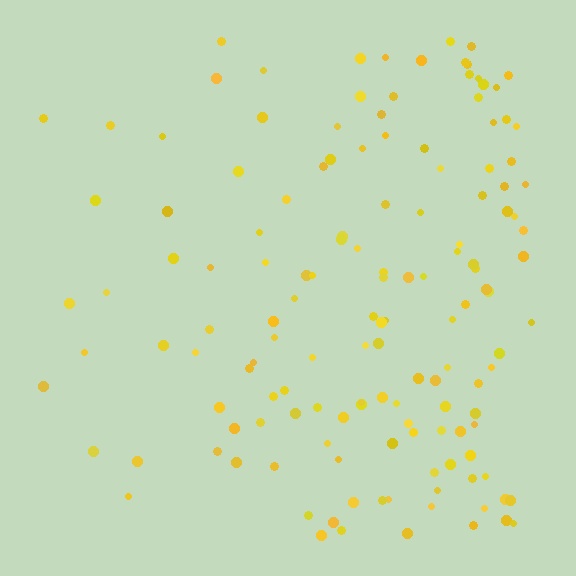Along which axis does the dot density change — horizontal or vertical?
Horizontal.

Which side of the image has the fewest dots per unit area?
The left.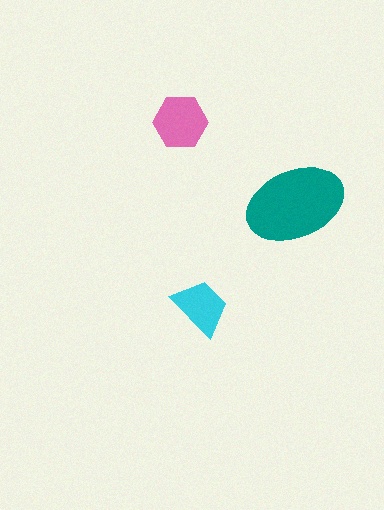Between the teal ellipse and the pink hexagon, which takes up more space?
The teal ellipse.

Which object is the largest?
The teal ellipse.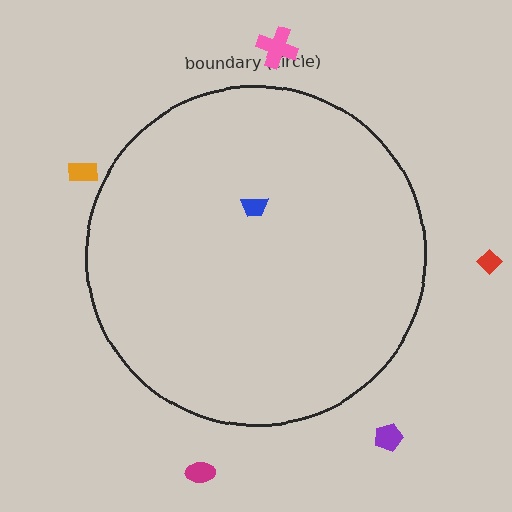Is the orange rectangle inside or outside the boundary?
Outside.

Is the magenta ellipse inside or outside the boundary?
Outside.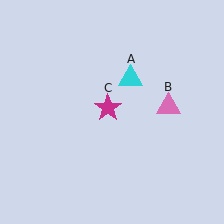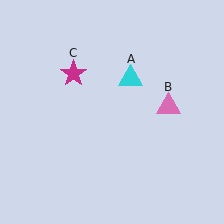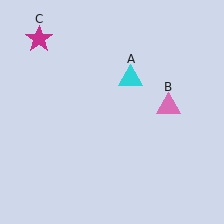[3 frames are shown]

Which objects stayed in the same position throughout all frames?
Cyan triangle (object A) and pink triangle (object B) remained stationary.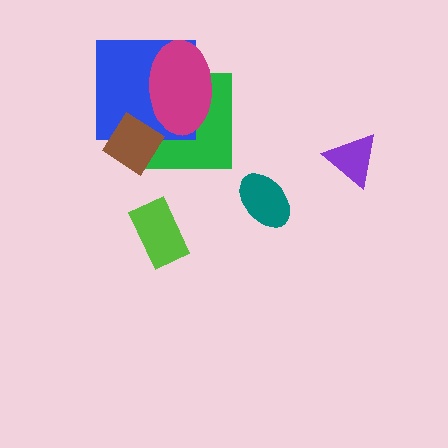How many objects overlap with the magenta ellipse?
2 objects overlap with the magenta ellipse.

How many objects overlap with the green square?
3 objects overlap with the green square.